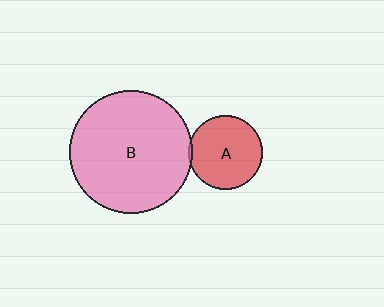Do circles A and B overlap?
Yes.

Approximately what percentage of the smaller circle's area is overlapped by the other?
Approximately 5%.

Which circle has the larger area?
Circle B (pink).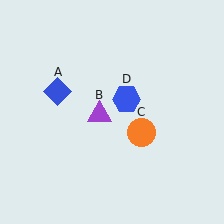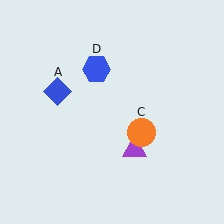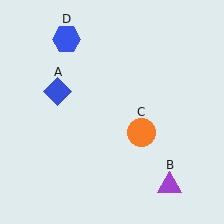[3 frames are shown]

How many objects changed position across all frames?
2 objects changed position: purple triangle (object B), blue hexagon (object D).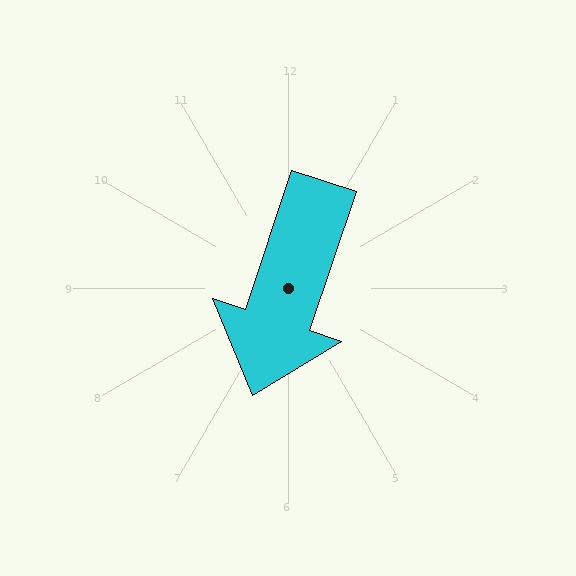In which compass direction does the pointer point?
South.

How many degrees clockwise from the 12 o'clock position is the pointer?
Approximately 199 degrees.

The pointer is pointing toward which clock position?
Roughly 7 o'clock.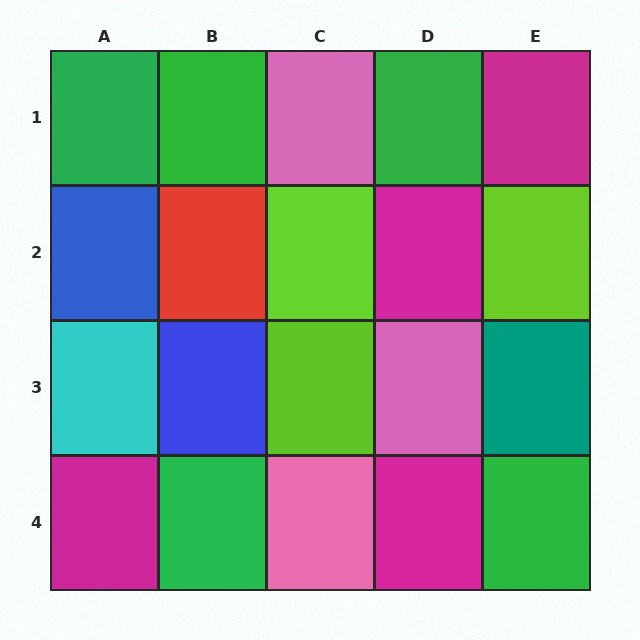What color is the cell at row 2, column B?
Red.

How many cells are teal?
1 cell is teal.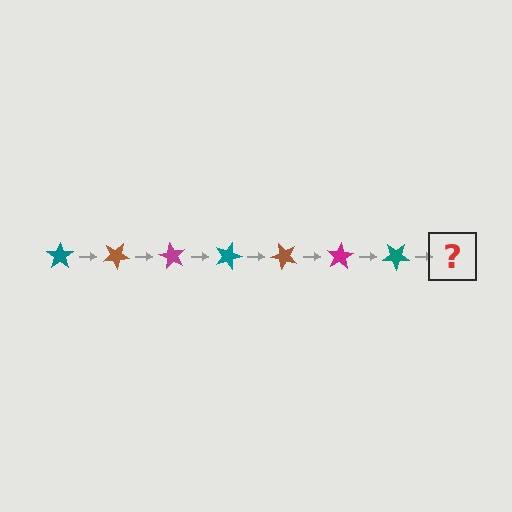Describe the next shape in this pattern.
It should be a brown star, rotated 210 degrees from the start.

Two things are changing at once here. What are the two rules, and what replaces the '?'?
The two rules are that it rotates 30 degrees each step and the color cycles through teal, brown, and magenta. The '?' should be a brown star, rotated 210 degrees from the start.